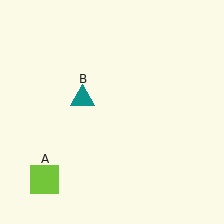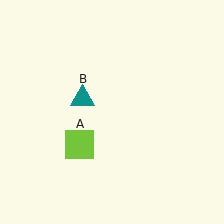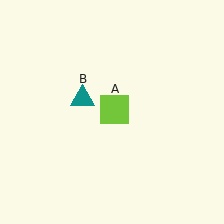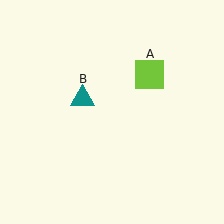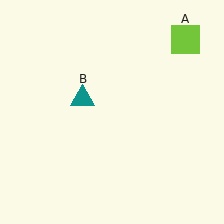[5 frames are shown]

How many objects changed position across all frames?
1 object changed position: lime square (object A).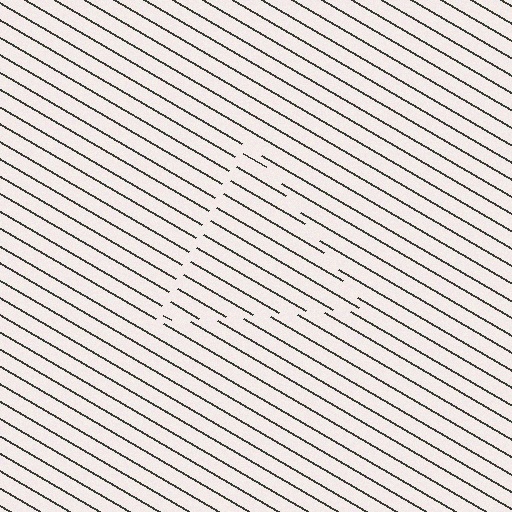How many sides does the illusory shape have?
3 sides — the line-ends trace a triangle.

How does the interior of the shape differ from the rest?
The interior of the shape contains the same grating, shifted by half a period — the contour is defined by the phase discontinuity where line-ends from the inner and outer gratings abut.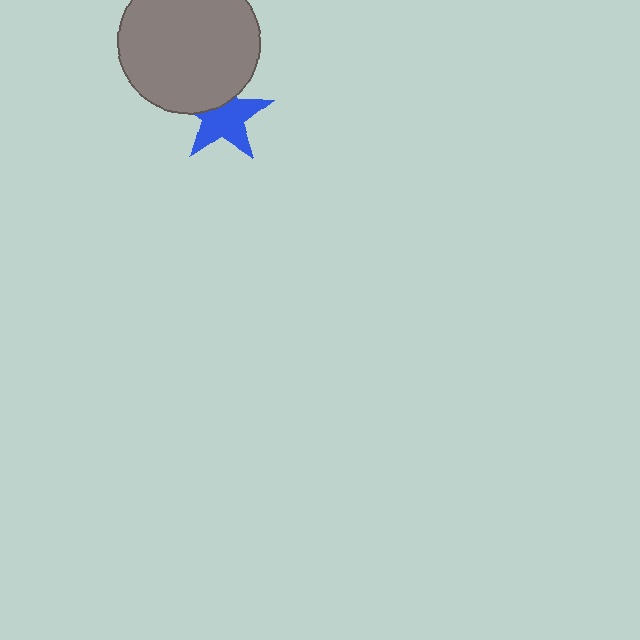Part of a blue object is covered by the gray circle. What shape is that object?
It is a star.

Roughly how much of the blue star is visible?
Most of it is visible (roughly 67%).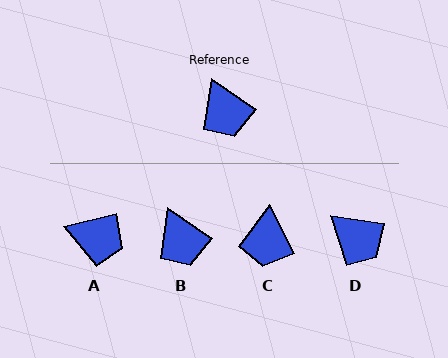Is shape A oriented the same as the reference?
No, it is off by about 48 degrees.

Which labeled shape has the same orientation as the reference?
B.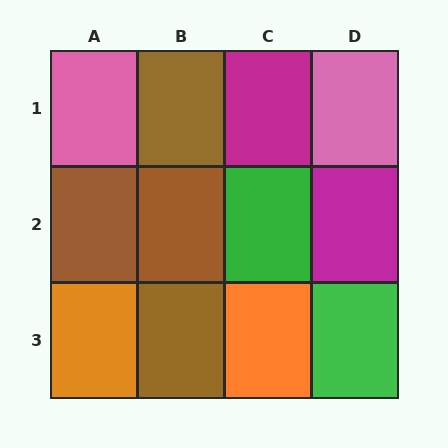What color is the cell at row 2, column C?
Green.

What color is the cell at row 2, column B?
Brown.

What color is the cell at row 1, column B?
Brown.